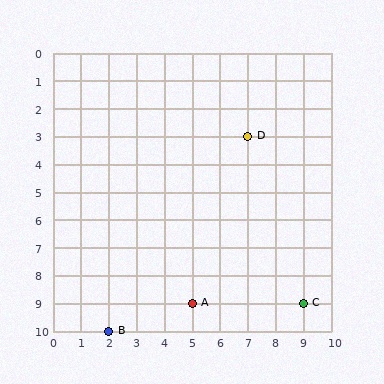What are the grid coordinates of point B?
Point B is at grid coordinates (2, 10).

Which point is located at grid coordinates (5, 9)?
Point A is at (5, 9).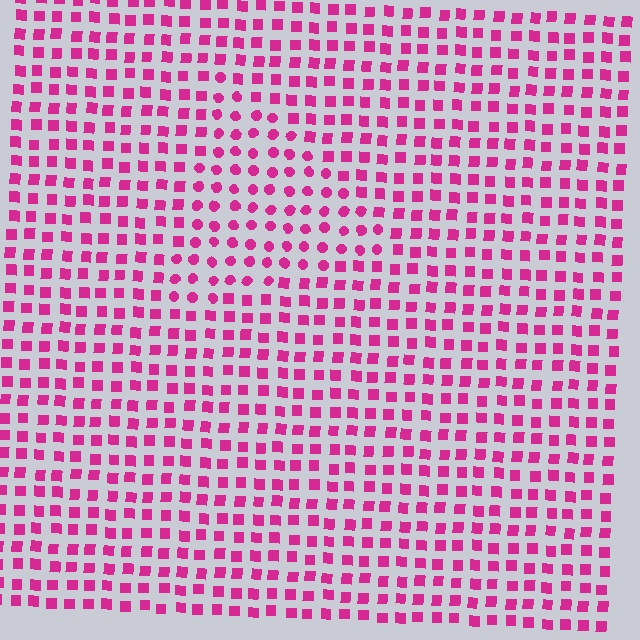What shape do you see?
I see a triangle.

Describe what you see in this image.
The image is filled with small magenta elements arranged in a uniform grid. A triangle-shaped region contains circles, while the surrounding area contains squares. The boundary is defined purely by the change in element shape.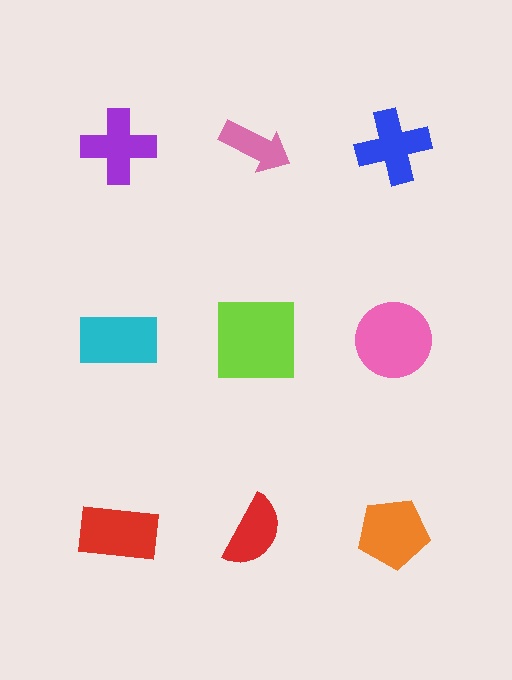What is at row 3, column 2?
A red semicircle.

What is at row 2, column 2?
A lime square.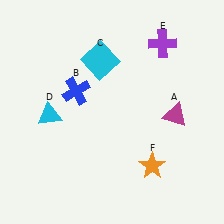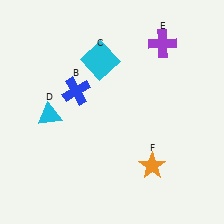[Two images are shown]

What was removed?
The magenta triangle (A) was removed in Image 2.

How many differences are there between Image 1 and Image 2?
There is 1 difference between the two images.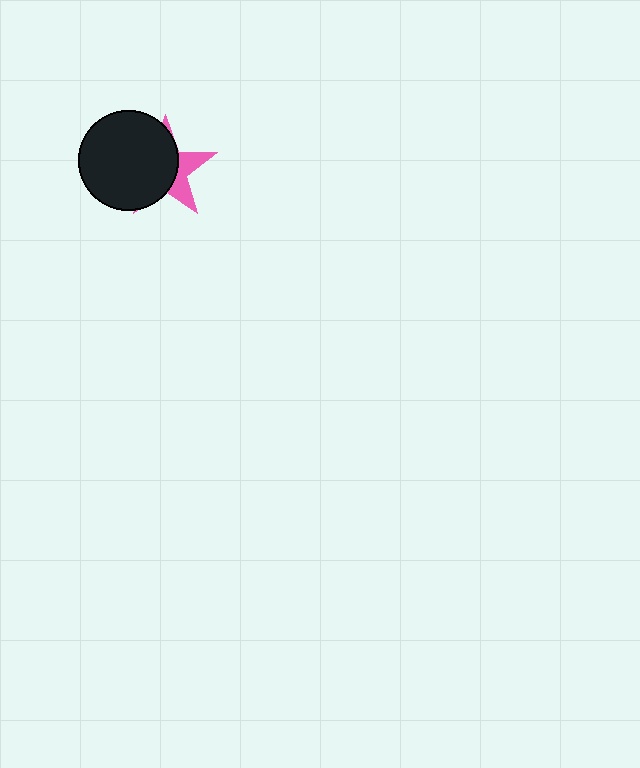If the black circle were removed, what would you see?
You would see the complete pink star.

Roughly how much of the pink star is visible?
A small part of it is visible (roughly 34%).